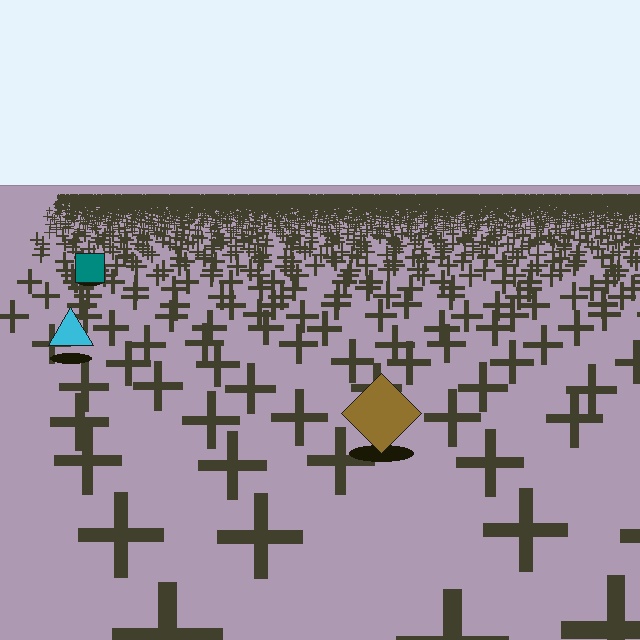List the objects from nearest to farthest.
From nearest to farthest: the brown diamond, the cyan triangle, the teal square.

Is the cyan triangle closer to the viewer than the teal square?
Yes. The cyan triangle is closer — you can tell from the texture gradient: the ground texture is coarser near it.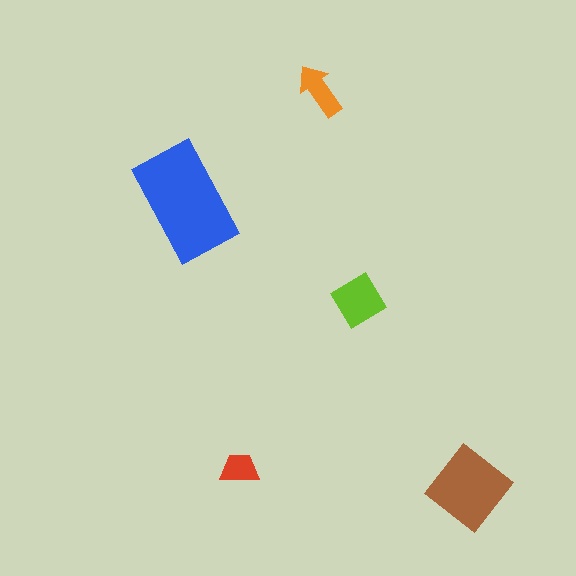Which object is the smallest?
The red trapezoid.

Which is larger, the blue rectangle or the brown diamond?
The blue rectangle.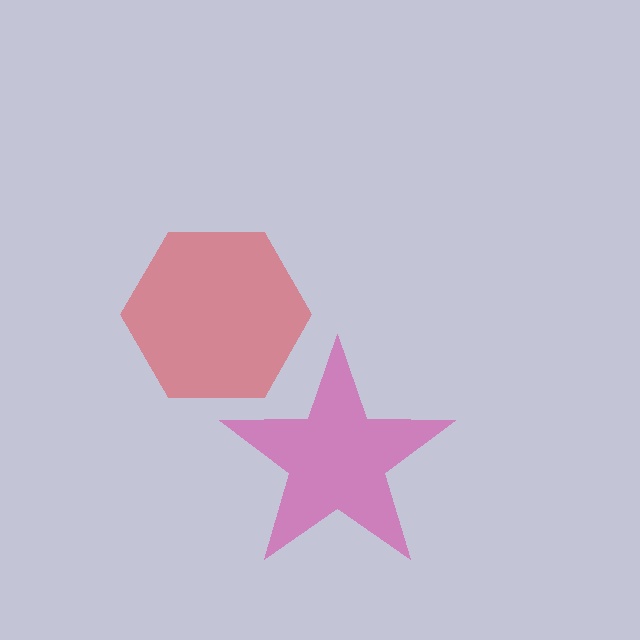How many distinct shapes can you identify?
There are 2 distinct shapes: a red hexagon, a magenta star.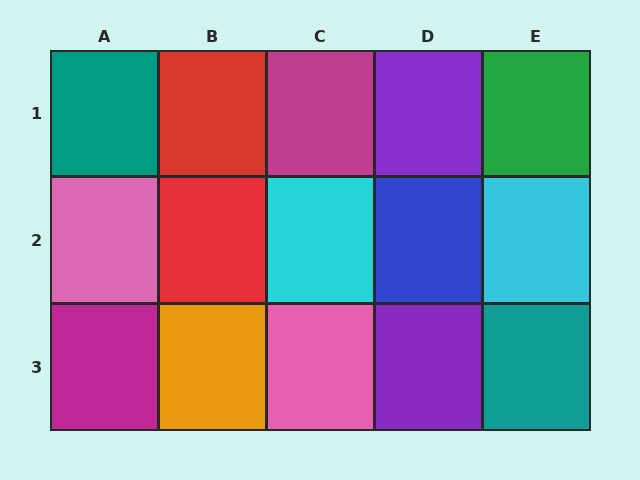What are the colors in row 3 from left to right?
Magenta, orange, pink, purple, teal.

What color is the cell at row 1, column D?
Purple.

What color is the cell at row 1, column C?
Magenta.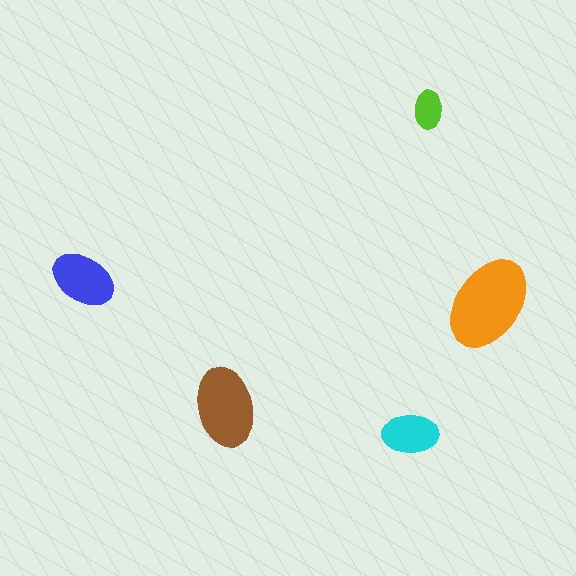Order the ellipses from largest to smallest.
the orange one, the brown one, the blue one, the cyan one, the lime one.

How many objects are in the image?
There are 5 objects in the image.